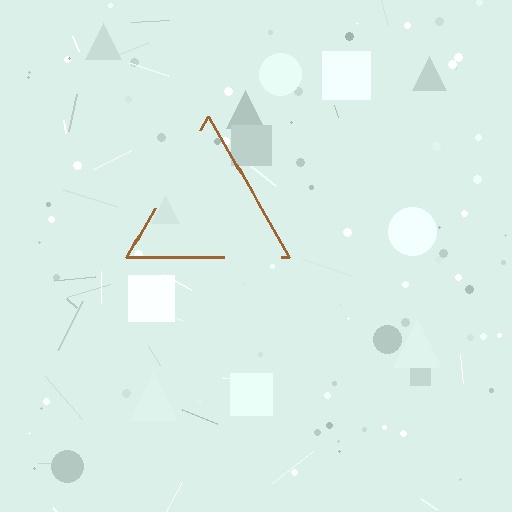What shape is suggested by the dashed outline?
The dashed outline suggests a triangle.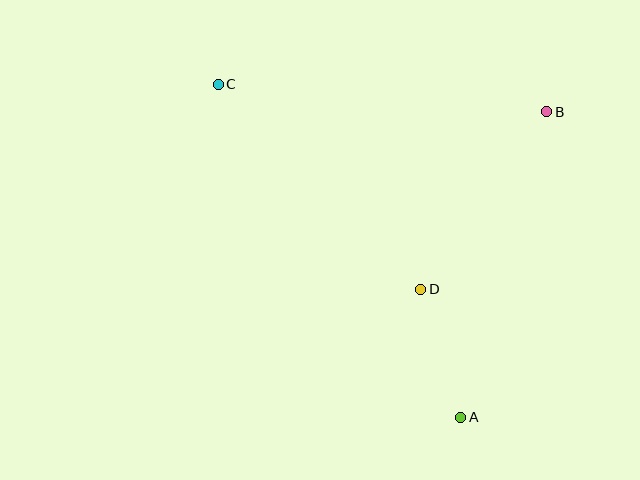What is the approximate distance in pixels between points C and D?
The distance between C and D is approximately 288 pixels.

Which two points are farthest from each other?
Points A and C are farthest from each other.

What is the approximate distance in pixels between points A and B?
The distance between A and B is approximately 317 pixels.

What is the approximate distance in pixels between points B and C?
The distance between B and C is approximately 330 pixels.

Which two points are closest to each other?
Points A and D are closest to each other.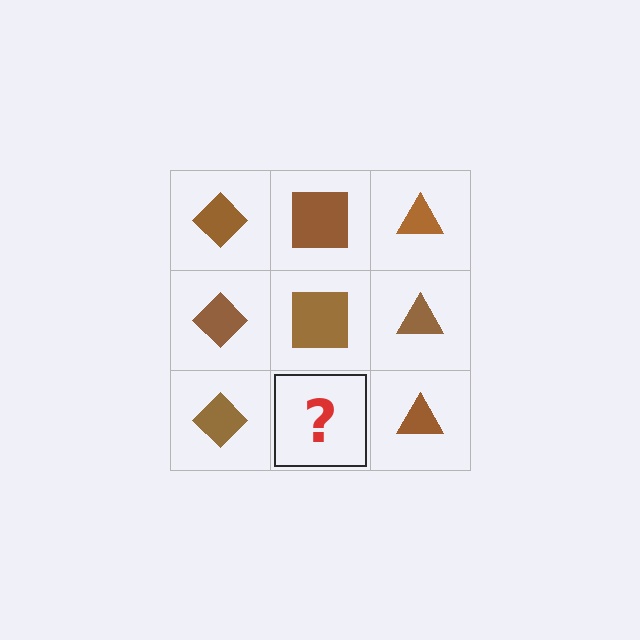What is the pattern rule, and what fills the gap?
The rule is that each column has a consistent shape. The gap should be filled with a brown square.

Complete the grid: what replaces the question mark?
The question mark should be replaced with a brown square.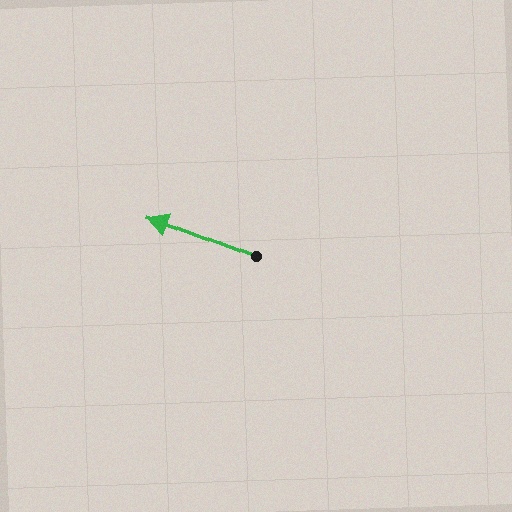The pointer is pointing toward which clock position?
Roughly 10 o'clock.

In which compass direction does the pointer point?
West.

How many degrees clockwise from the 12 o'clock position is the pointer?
Approximately 291 degrees.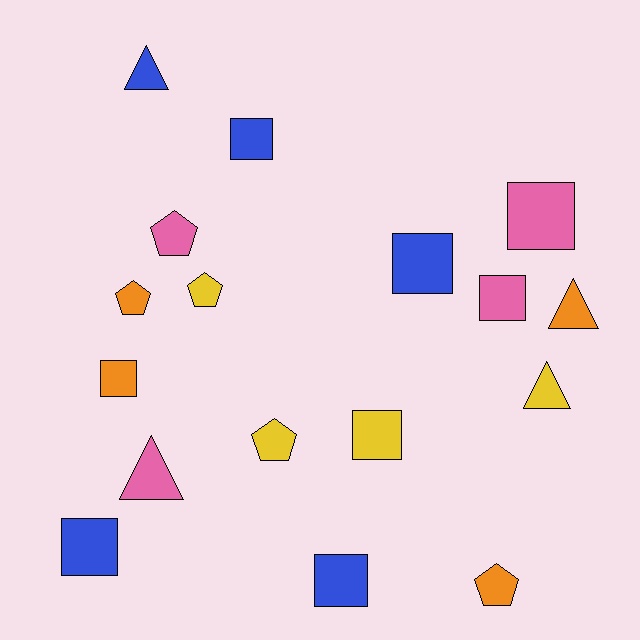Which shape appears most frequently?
Square, with 8 objects.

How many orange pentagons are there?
There are 2 orange pentagons.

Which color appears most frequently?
Blue, with 5 objects.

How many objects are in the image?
There are 17 objects.